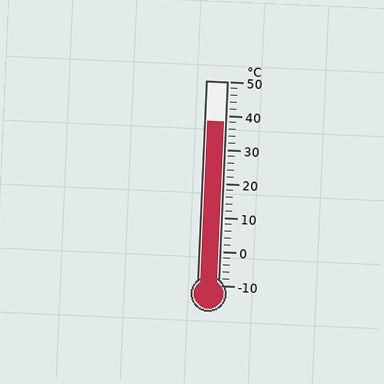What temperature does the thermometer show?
The thermometer shows approximately 38°C.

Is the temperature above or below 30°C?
The temperature is above 30°C.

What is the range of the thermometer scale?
The thermometer scale ranges from -10°C to 50°C.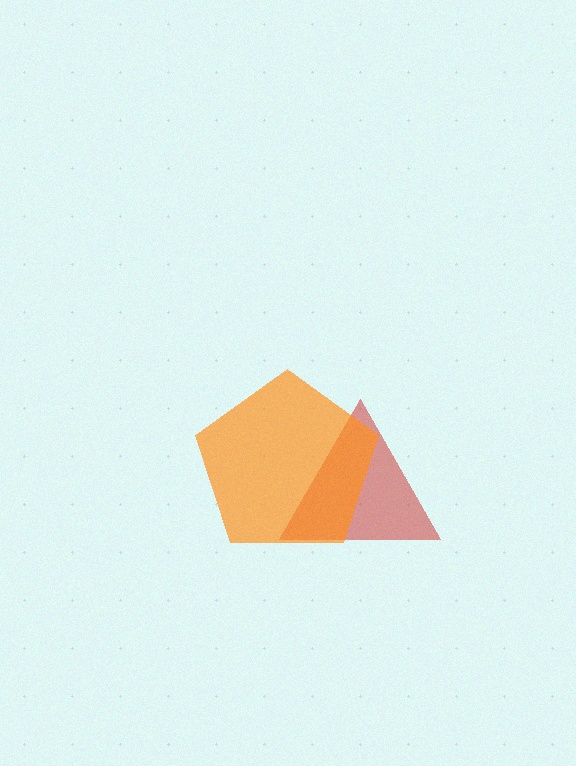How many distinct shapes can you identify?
There are 2 distinct shapes: a red triangle, an orange pentagon.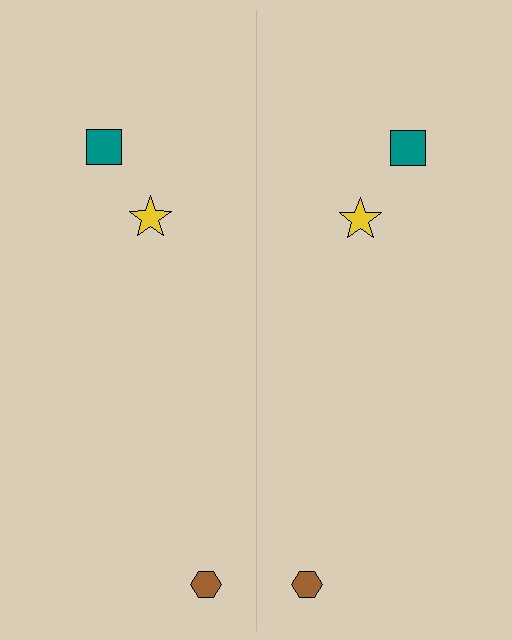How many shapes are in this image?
There are 6 shapes in this image.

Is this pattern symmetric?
Yes, this pattern has bilateral (reflection) symmetry.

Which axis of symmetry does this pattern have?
The pattern has a vertical axis of symmetry running through the center of the image.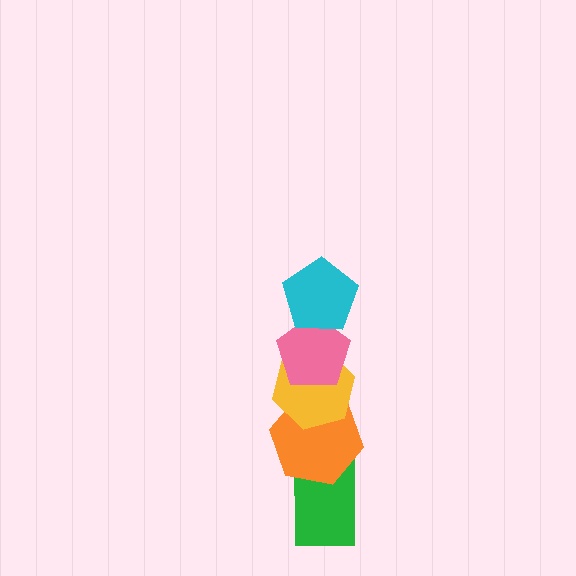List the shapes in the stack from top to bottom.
From top to bottom: the cyan pentagon, the pink pentagon, the yellow hexagon, the orange hexagon, the green rectangle.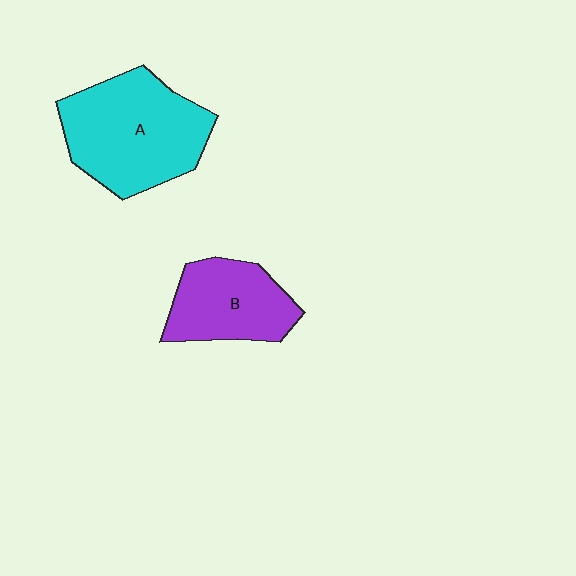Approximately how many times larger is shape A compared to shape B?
Approximately 1.5 times.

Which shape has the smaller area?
Shape B (purple).